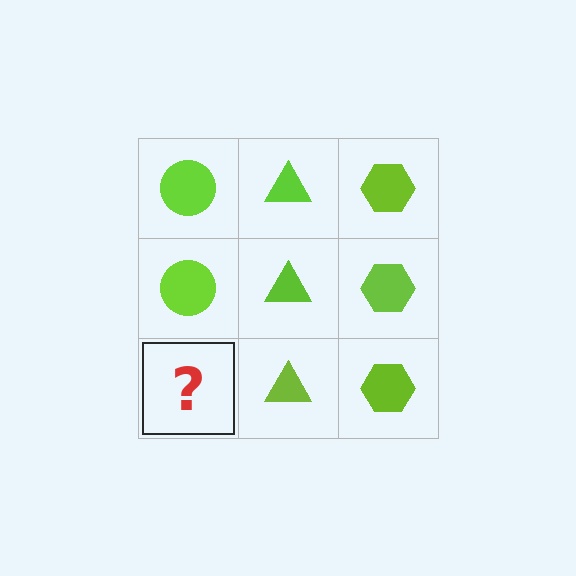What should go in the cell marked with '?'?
The missing cell should contain a lime circle.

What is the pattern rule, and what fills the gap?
The rule is that each column has a consistent shape. The gap should be filled with a lime circle.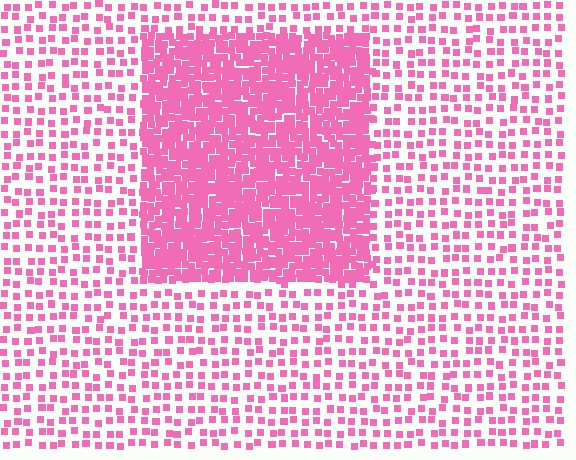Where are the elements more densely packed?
The elements are more densely packed inside the rectangle boundary.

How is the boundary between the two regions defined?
The boundary is defined by a change in element density (approximately 2.9x ratio). All elements are the same color, size, and shape.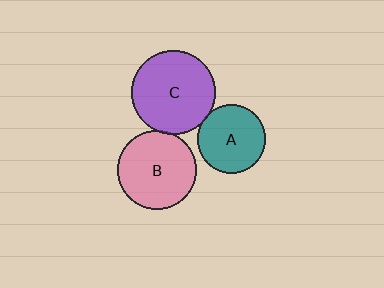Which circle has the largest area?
Circle C (purple).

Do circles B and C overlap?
Yes.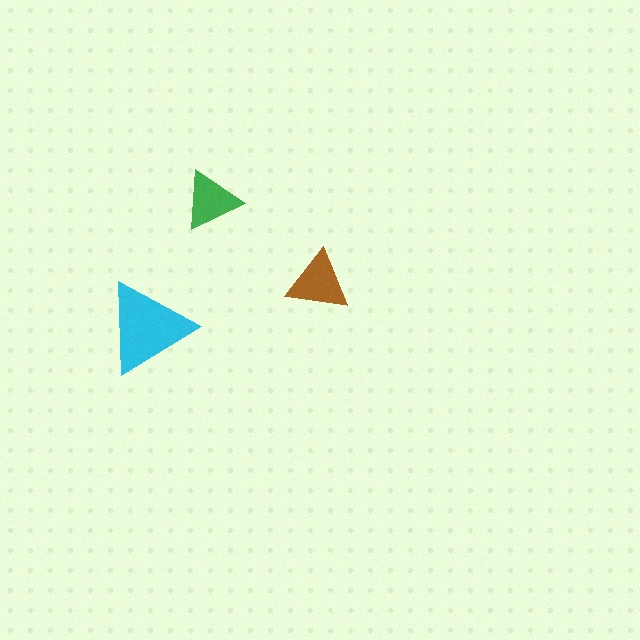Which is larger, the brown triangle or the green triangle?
The brown one.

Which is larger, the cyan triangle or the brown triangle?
The cyan one.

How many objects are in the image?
There are 3 objects in the image.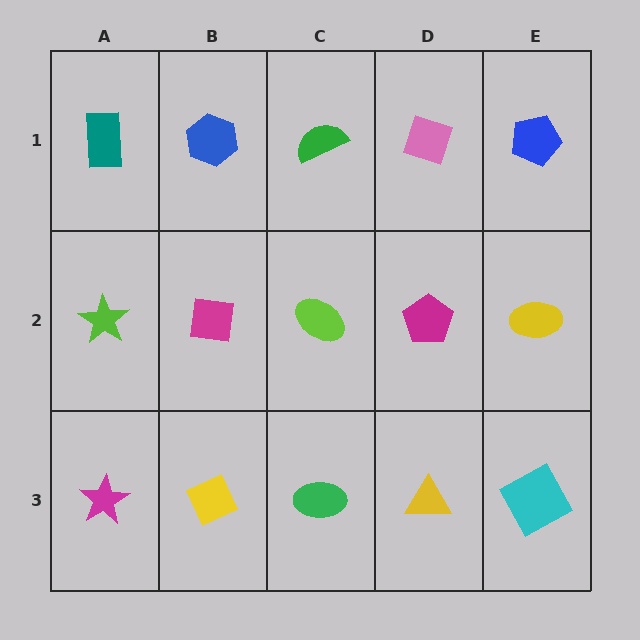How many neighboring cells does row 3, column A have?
2.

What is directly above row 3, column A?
A lime star.